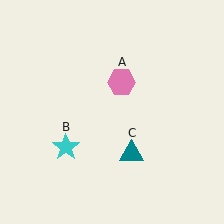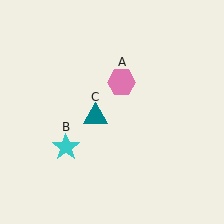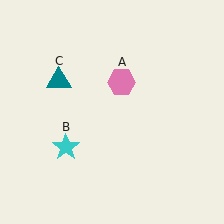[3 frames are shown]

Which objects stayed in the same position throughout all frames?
Pink hexagon (object A) and cyan star (object B) remained stationary.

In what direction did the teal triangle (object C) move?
The teal triangle (object C) moved up and to the left.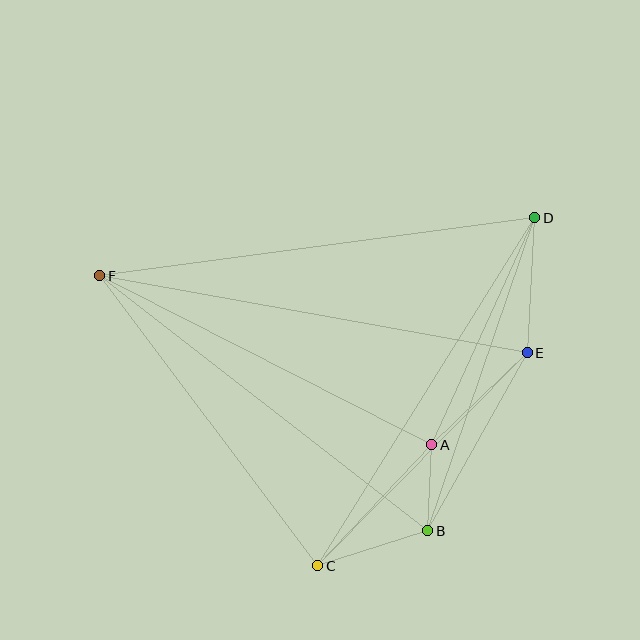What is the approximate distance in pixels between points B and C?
The distance between B and C is approximately 116 pixels.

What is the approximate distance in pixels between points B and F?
The distance between B and F is approximately 415 pixels.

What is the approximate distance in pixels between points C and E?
The distance between C and E is approximately 299 pixels.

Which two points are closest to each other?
Points A and B are closest to each other.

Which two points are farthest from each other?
Points D and F are farthest from each other.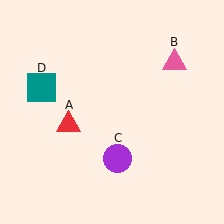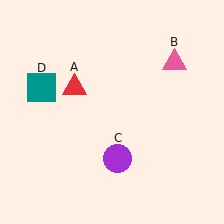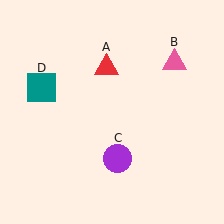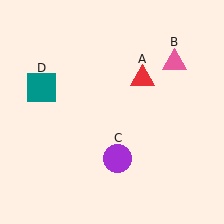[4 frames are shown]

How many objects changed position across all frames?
1 object changed position: red triangle (object A).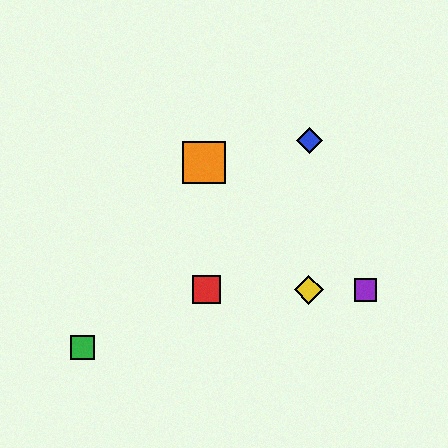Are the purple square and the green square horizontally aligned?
No, the purple square is at y≈290 and the green square is at y≈347.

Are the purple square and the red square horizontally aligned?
Yes, both are at y≈290.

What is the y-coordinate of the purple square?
The purple square is at y≈290.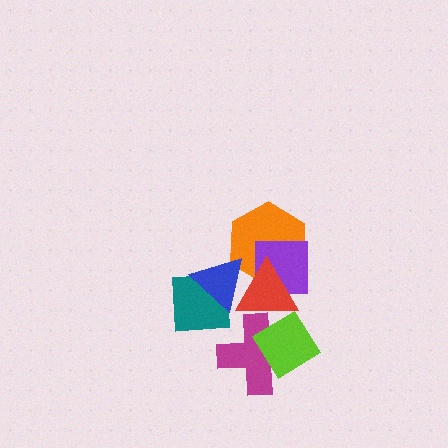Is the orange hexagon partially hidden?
Yes, it is partially covered by another shape.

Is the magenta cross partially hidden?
Yes, it is partially covered by another shape.